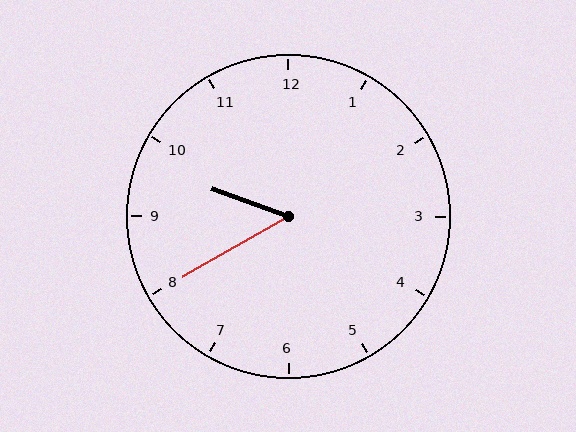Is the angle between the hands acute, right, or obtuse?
It is acute.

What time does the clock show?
9:40.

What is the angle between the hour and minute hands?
Approximately 50 degrees.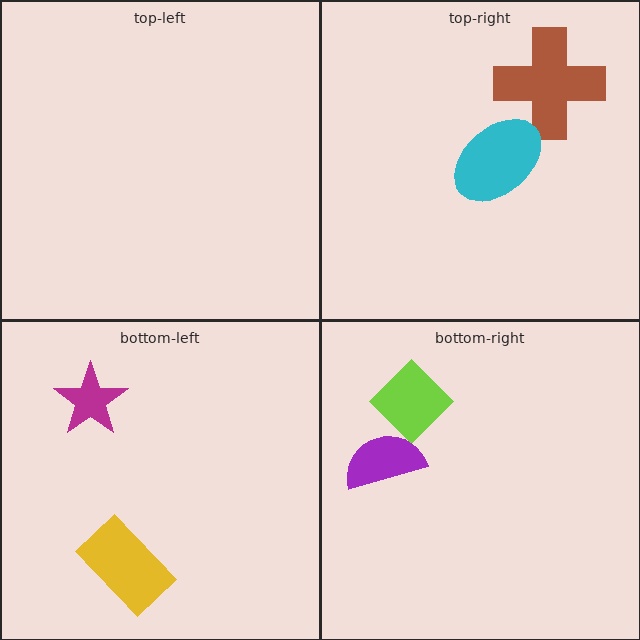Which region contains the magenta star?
The bottom-left region.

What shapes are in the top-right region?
The brown cross, the cyan ellipse.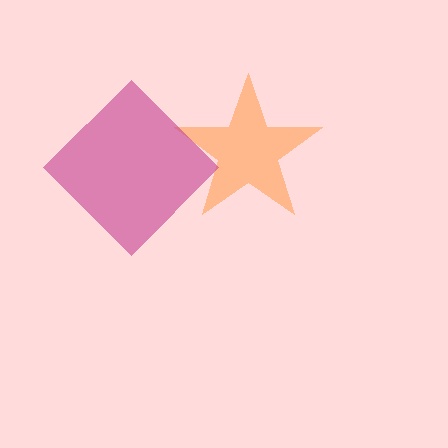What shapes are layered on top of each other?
The layered shapes are: an orange star, a magenta diamond.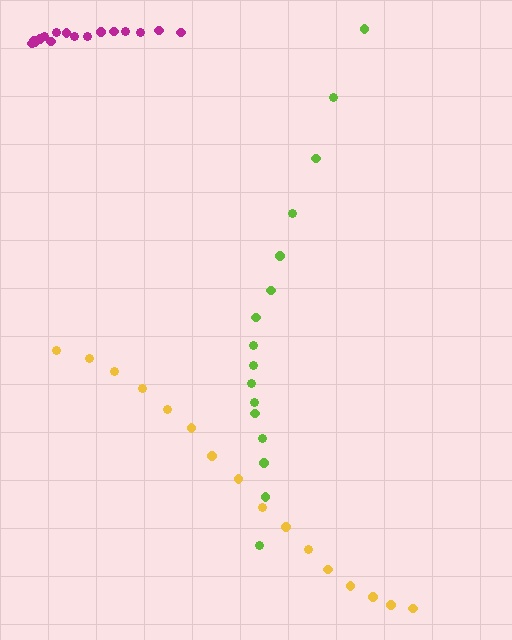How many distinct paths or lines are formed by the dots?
There are 3 distinct paths.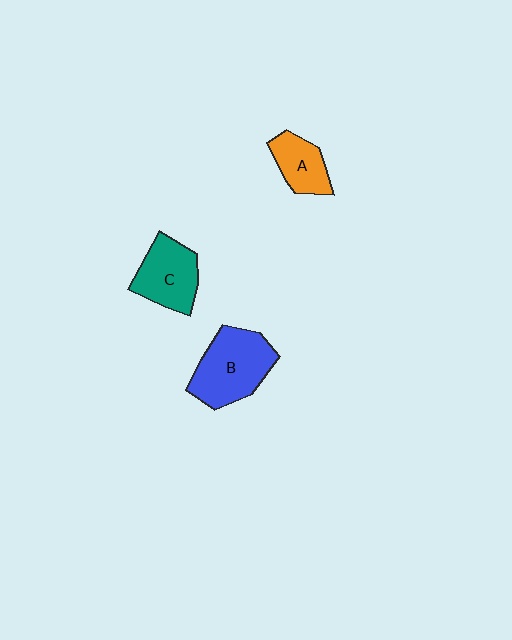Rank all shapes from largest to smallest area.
From largest to smallest: B (blue), C (teal), A (orange).